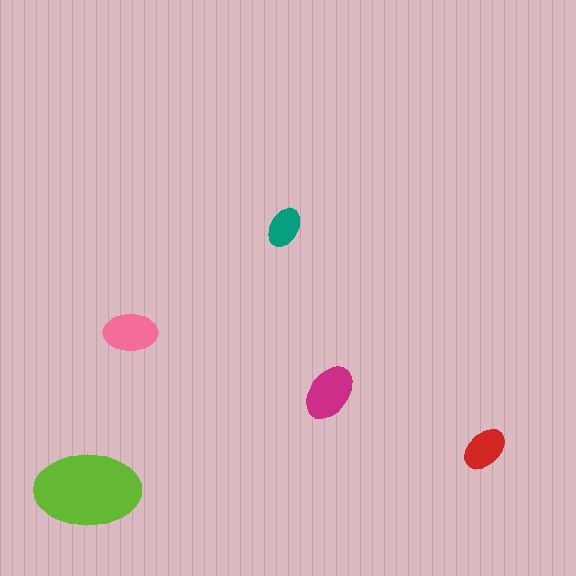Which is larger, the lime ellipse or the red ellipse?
The lime one.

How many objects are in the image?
There are 5 objects in the image.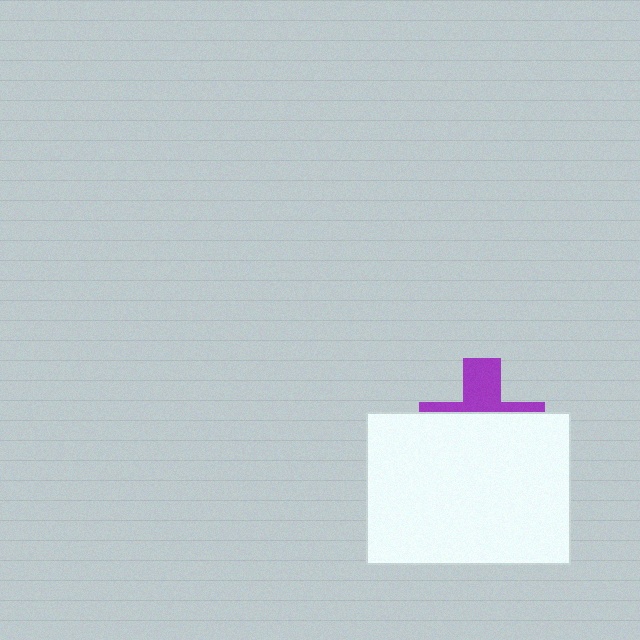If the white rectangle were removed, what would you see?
You would see the complete purple cross.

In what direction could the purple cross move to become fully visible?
The purple cross could move up. That would shift it out from behind the white rectangle entirely.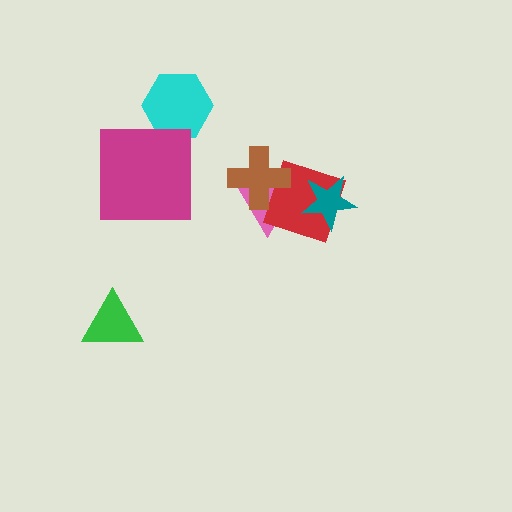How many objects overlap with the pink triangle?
3 objects overlap with the pink triangle.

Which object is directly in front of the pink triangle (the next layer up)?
The red square is directly in front of the pink triangle.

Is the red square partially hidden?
Yes, it is partially covered by another shape.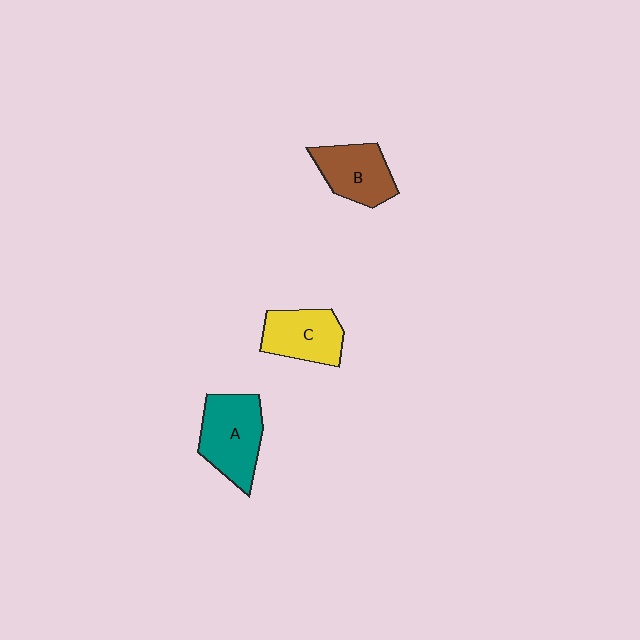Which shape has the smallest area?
Shape B (brown).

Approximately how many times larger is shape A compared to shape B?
Approximately 1.2 times.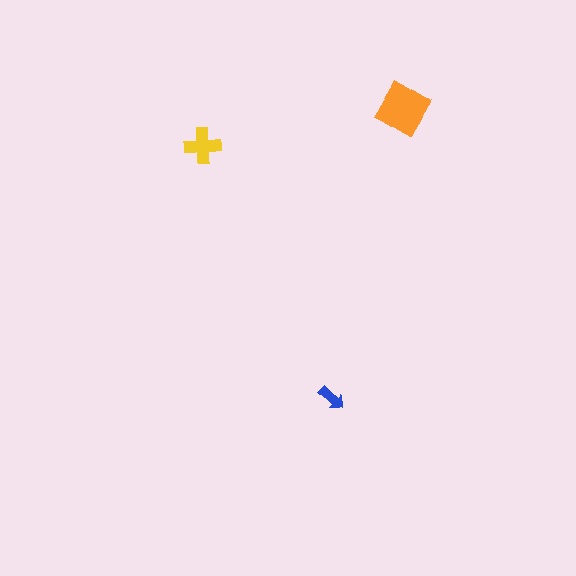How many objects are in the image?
There are 3 objects in the image.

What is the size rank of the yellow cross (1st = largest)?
2nd.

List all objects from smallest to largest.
The blue arrow, the yellow cross, the orange diamond.